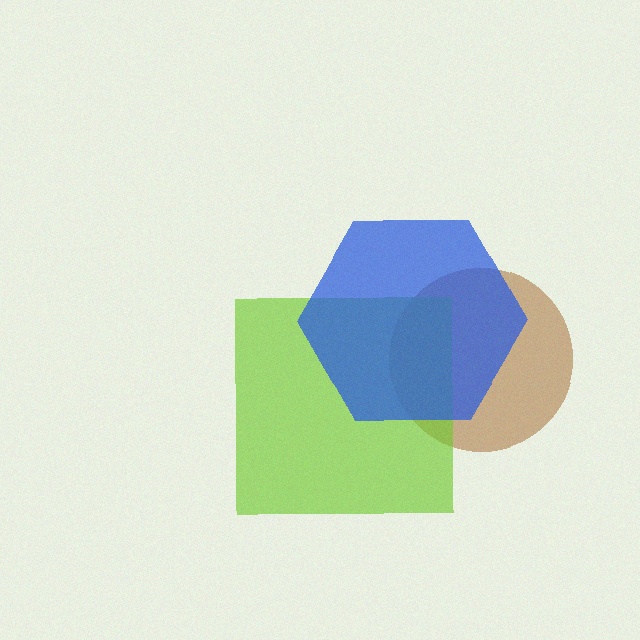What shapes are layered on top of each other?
The layered shapes are: a brown circle, a lime square, a blue hexagon.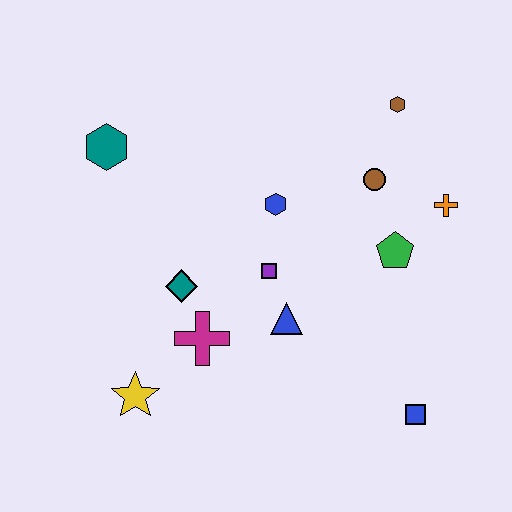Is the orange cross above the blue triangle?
Yes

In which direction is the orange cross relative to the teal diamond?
The orange cross is to the right of the teal diamond.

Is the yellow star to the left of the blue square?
Yes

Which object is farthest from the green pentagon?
The teal hexagon is farthest from the green pentagon.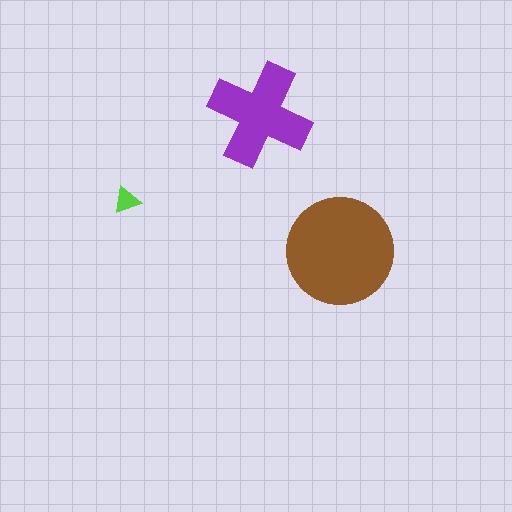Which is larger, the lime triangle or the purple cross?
The purple cross.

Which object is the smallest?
The lime triangle.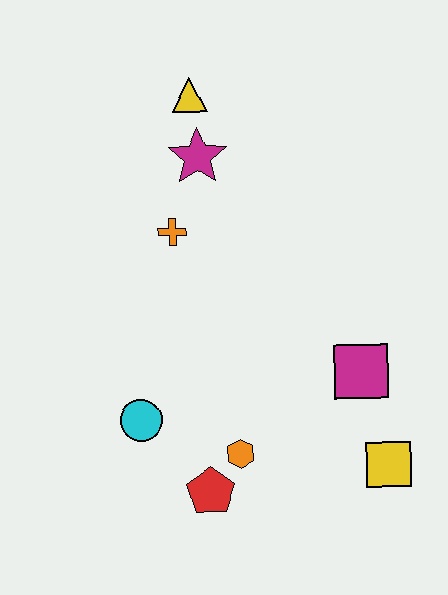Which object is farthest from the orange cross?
The yellow square is farthest from the orange cross.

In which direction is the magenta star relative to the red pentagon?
The magenta star is above the red pentagon.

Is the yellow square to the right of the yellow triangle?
Yes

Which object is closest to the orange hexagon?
The red pentagon is closest to the orange hexagon.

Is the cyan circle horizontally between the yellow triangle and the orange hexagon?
No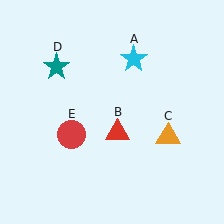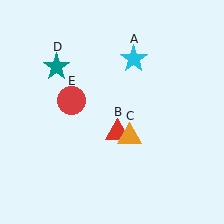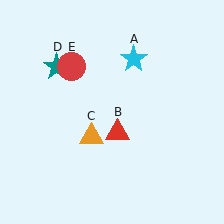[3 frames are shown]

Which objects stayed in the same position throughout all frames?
Cyan star (object A) and red triangle (object B) and teal star (object D) remained stationary.